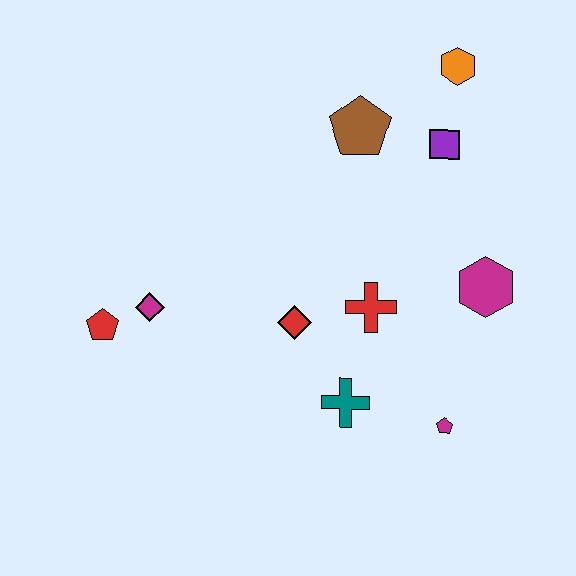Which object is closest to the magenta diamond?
The red pentagon is closest to the magenta diamond.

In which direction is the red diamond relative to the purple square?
The red diamond is below the purple square.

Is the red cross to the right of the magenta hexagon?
No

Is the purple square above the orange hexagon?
No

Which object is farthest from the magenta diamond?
The orange hexagon is farthest from the magenta diamond.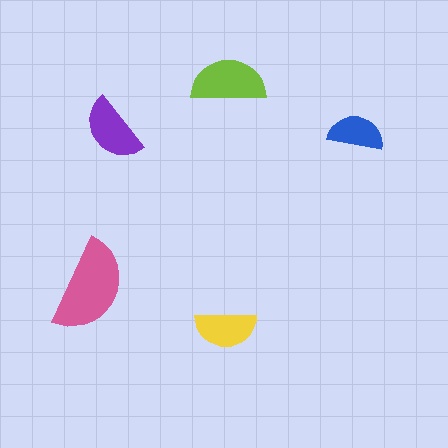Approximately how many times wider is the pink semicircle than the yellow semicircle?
About 1.5 times wider.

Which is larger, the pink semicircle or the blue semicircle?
The pink one.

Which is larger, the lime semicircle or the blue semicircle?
The lime one.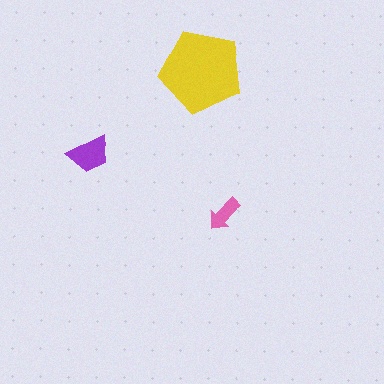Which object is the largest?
The yellow pentagon.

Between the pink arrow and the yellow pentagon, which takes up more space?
The yellow pentagon.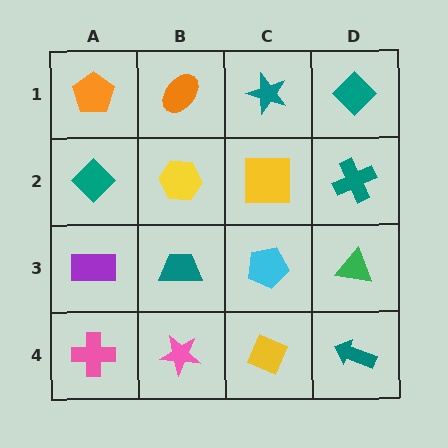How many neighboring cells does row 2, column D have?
3.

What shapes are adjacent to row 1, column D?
A teal cross (row 2, column D), a teal star (row 1, column C).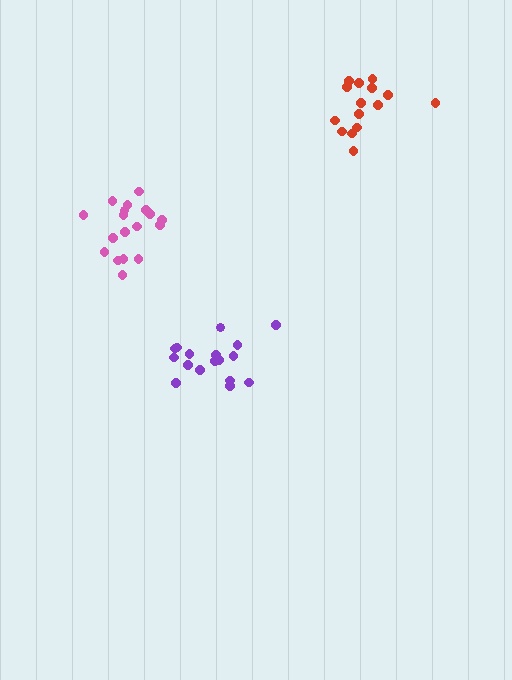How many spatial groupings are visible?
There are 3 spatial groupings.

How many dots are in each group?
Group 1: 15 dots, Group 2: 18 dots, Group 3: 17 dots (50 total).